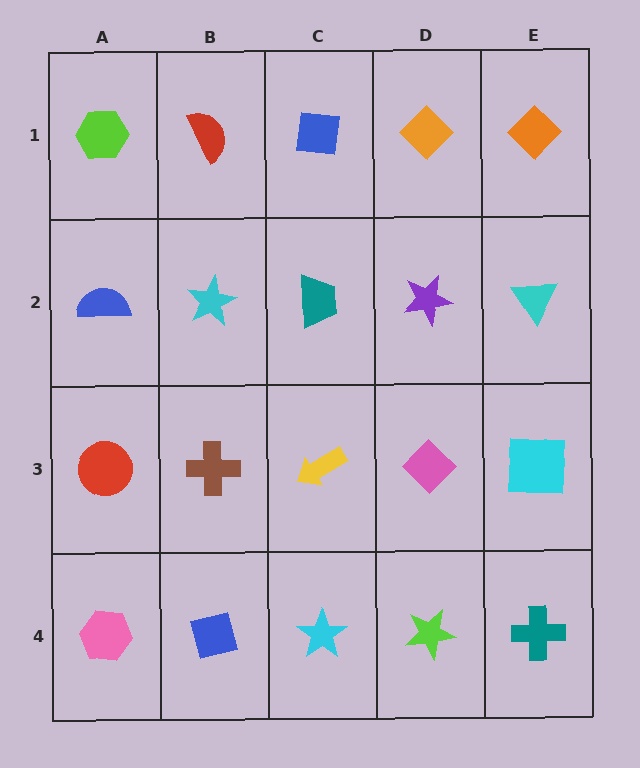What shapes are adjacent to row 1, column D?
A purple star (row 2, column D), a blue square (row 1, column C), an orange diamond (row 1, column E).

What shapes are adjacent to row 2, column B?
A red semicircle (row 1, column B), a brown cross (row 3, column B), a blue semicircle (row 2, column A), a teal trapezoid (row 2, column C).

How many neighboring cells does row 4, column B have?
3.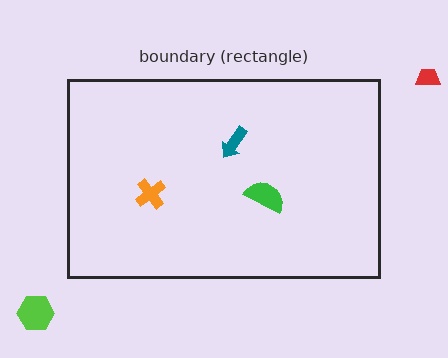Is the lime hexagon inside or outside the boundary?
Outside.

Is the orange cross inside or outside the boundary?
Inside.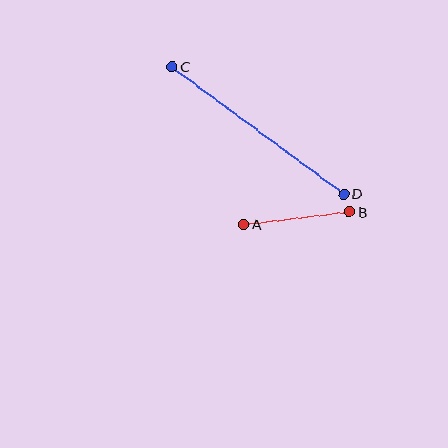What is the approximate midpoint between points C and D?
The midpoint is at approximately (258, 130) pixels.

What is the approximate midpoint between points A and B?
The midpoint is at approximately (297, 218) pixels.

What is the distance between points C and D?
The distance is approximately 214 pixels.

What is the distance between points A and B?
The distance is approximately 106 pixels.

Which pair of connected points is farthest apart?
Points C and D are farthest apart.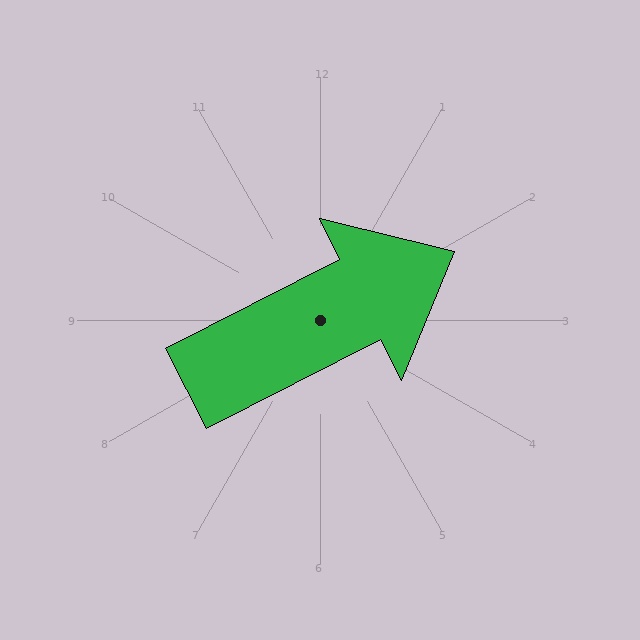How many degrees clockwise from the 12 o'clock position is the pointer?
Approximately 63 degrees.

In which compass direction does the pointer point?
Northeast.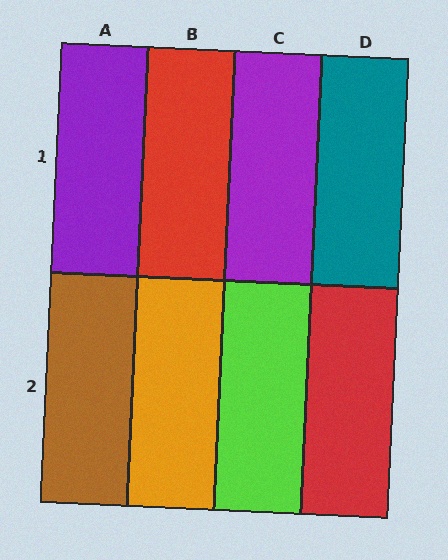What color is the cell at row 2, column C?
Lime.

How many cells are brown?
1 cell is brown.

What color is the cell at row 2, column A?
Brown.